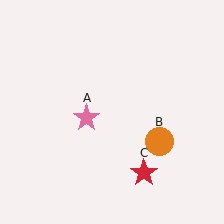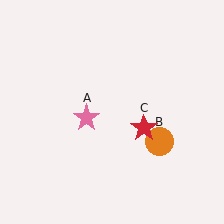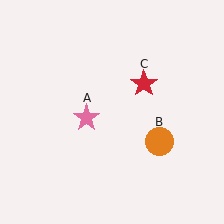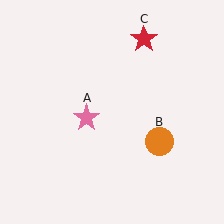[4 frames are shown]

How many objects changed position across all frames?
1 object changed position: red star (object C).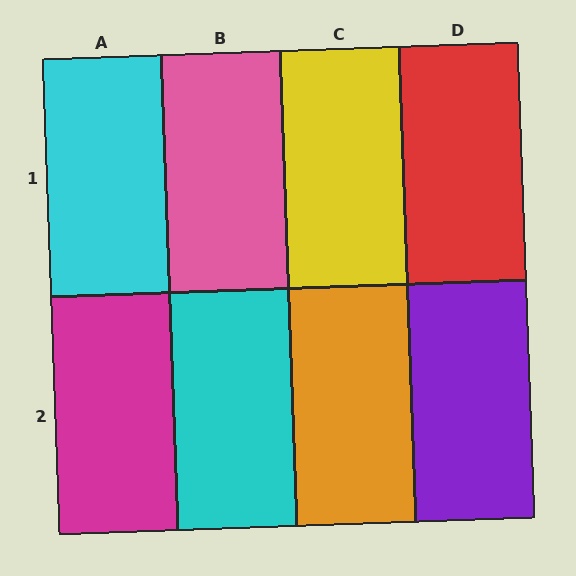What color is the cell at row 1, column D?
Red.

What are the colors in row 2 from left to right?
Magenta, cyan, orange, purple.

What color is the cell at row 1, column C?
Yellow.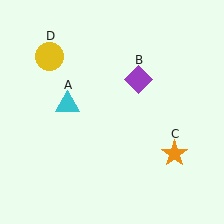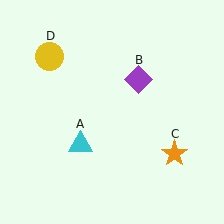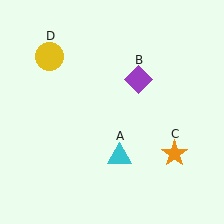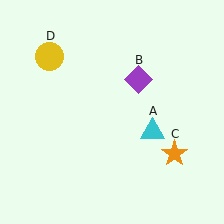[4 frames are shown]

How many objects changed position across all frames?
1 object changed position: cyan triangle (object A).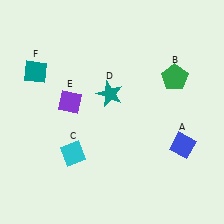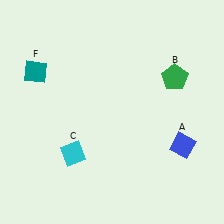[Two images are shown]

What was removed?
The teal star (D), the purple diamond (E) were removed in Image 2.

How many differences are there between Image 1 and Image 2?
There are 2 differences between the two images.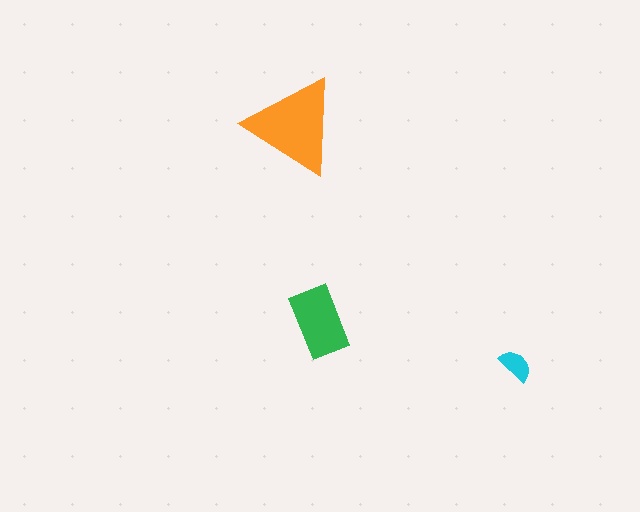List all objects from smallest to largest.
The cyan semicircle, the green rectangle, the orange triangle.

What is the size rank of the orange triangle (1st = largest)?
1st.